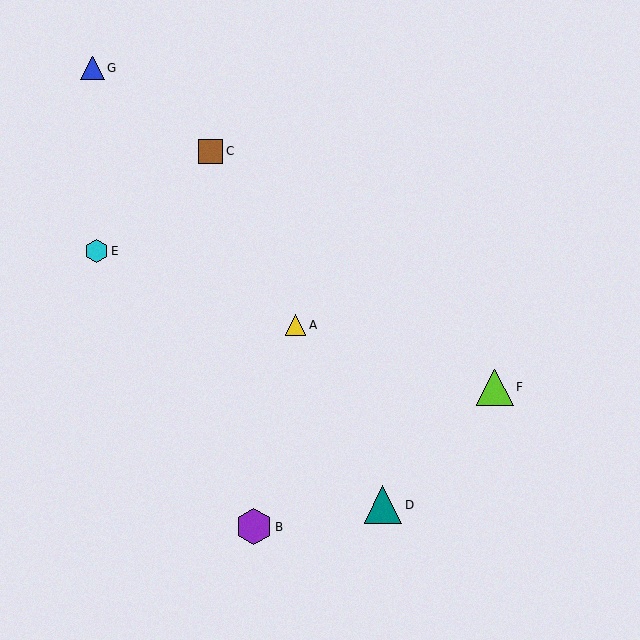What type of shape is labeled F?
Shape F is a lime triangle.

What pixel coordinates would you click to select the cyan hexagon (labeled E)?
Click at (96, 251) to select the cyan hexagon E.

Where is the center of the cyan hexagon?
The center of the cyan hexagon is at (96, 251).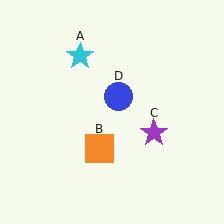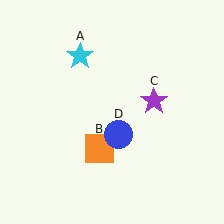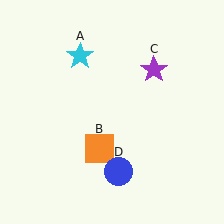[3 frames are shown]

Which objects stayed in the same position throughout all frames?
Cyan star (object A) and orange square (object B) remained stationary.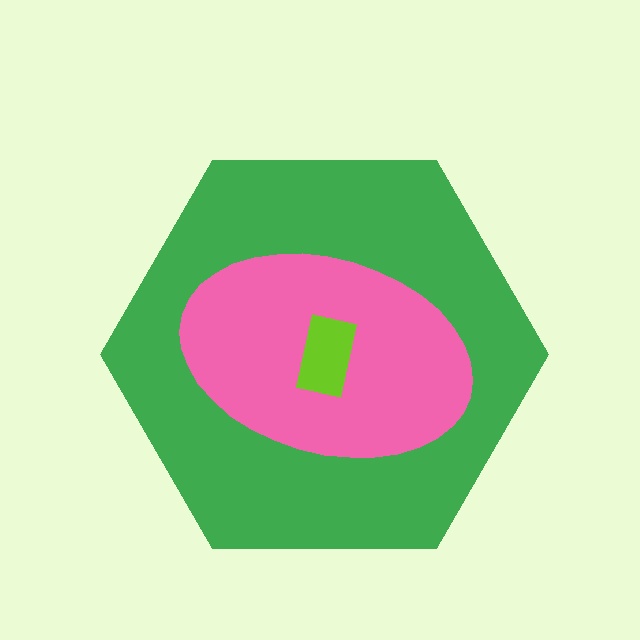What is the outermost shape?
The green hexagon.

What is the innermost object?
The lime rectangle.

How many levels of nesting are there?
3.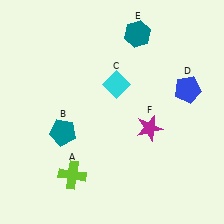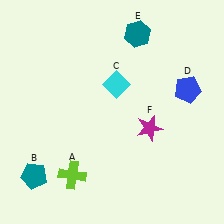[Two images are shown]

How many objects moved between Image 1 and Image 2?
1 object moved between the two images.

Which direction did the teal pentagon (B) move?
The teal pentagon (B) moved down.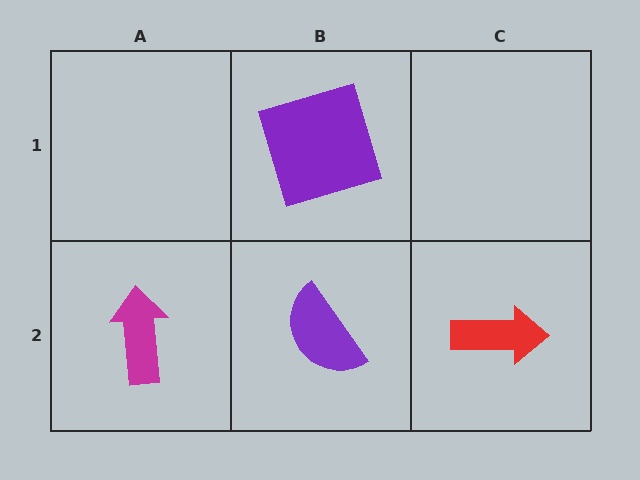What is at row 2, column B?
A purple semicircle.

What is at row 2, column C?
A red arrow.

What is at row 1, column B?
A purple square.